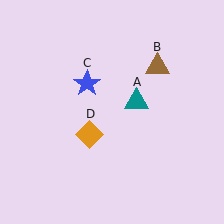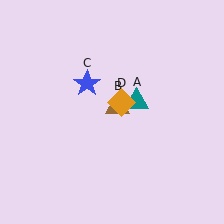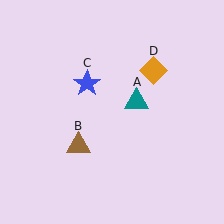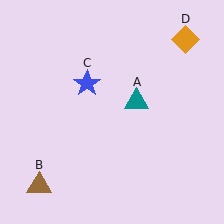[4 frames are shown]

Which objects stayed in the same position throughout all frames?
Teal triangle (object A) and blue star (object C) remained stationary.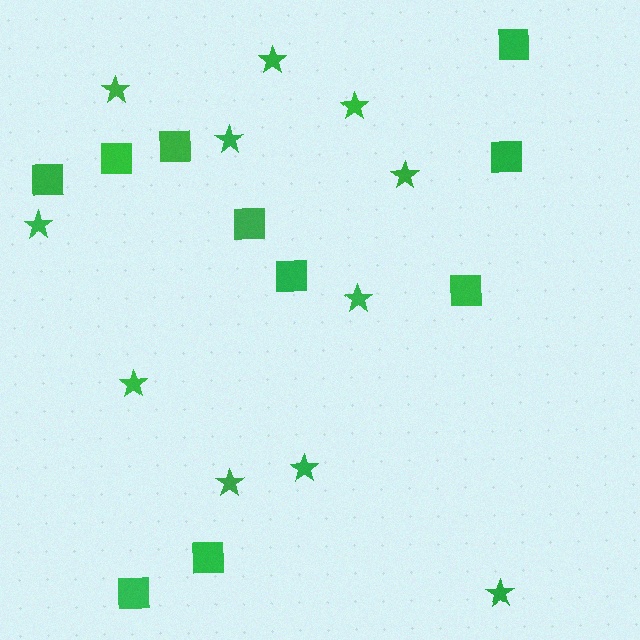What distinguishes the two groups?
There are 2 groups: one group of squares (10) and one group of stars (11).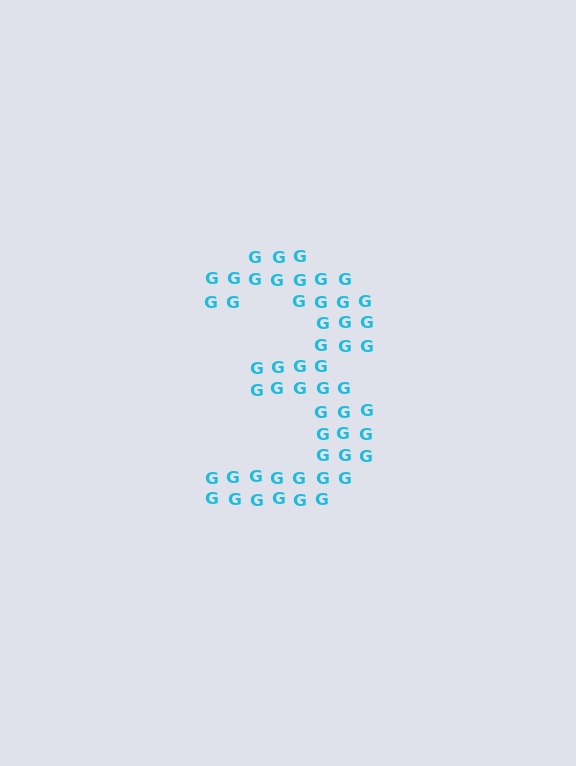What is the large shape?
The large shape is the digit 3.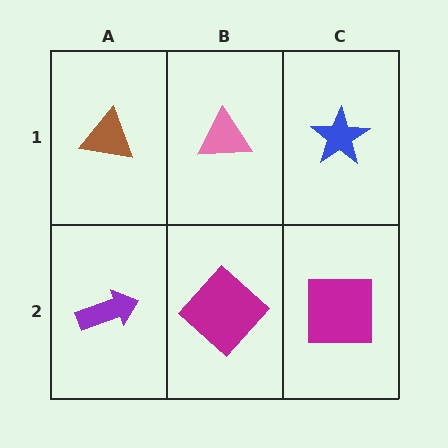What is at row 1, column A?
A brown triangle.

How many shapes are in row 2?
3 shapes.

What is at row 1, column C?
A blue star.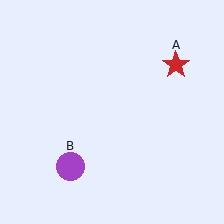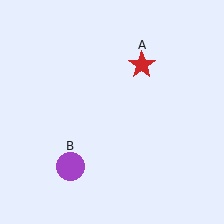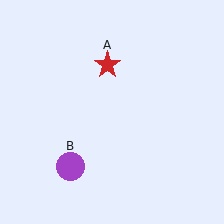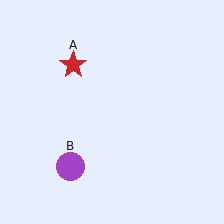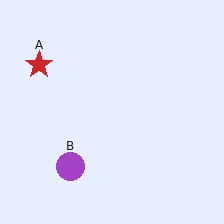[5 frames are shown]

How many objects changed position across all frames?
1 object changed position: red star (object A).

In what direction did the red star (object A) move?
The red star (object A) moved left.